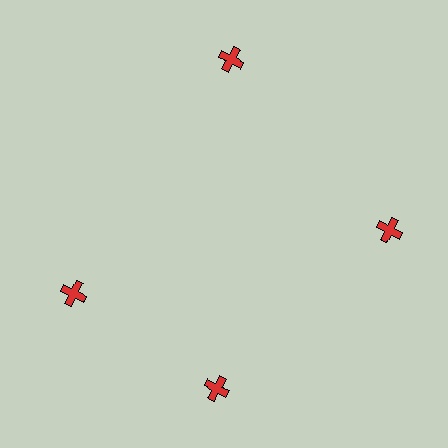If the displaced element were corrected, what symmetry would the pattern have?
It would have 4-fold rotational symmetry — the pattern would map onto itself every 90 degrees.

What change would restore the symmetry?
The symmetry would be restored by rotating it back into even spacing with its neighbors so that all 4 crosses sit at equal angles and equal distance from the center.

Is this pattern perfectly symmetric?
No. The 4 red crosses are arranged in a ring, but one element near the 9 o'clock position is rotated out of alignment along the ring, breaking the 4-fold rotational symmetry.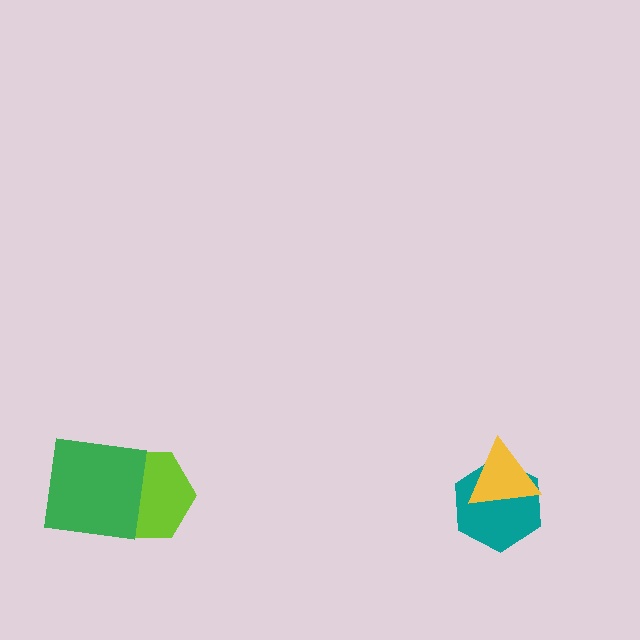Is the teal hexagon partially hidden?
Yes, it is partially covered by another shape.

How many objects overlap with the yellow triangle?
1 object overlaps with the yellow triangle.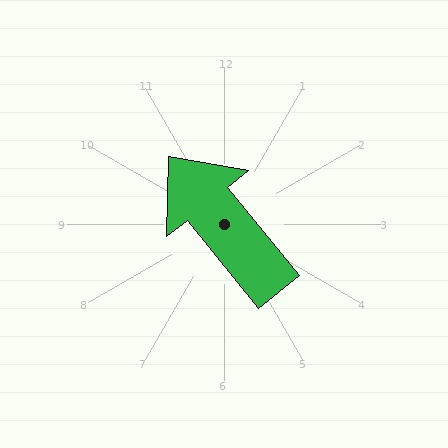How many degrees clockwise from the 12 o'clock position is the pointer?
Approximately 321 degrees.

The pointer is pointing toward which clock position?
Roughly 11 o'clock.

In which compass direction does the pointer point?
Northwest.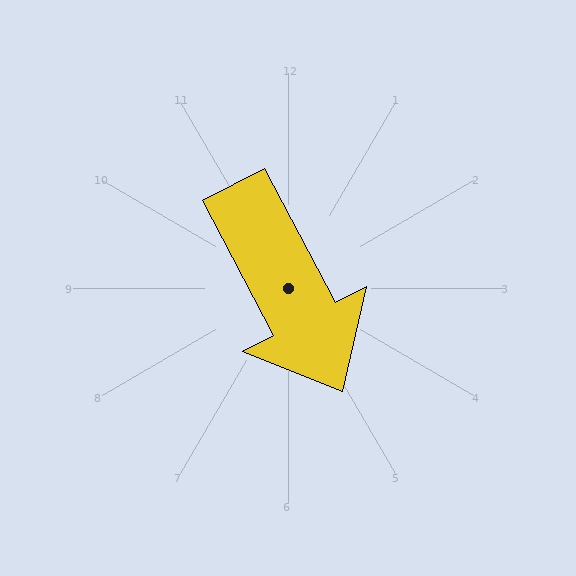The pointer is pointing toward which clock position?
Roughly 5 o'clock.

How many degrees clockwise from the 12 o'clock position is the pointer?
Approximately 152 degrees.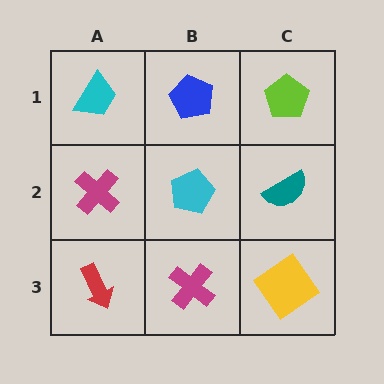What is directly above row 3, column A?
A magenta cross.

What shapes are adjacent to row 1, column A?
A magenta cross (row 2, column A), a blue pentagon (row 1, column B).